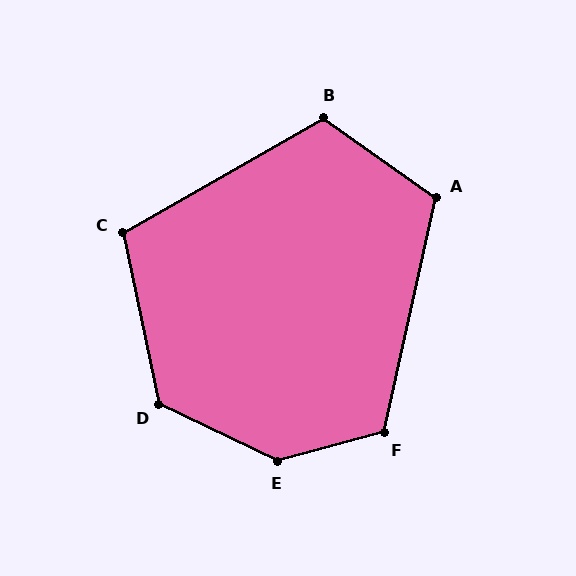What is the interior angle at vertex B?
Approximately 115 degrees (obtuse).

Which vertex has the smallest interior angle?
C, at approximately 108 degrees.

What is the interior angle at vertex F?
Approximately 118 degrees (obtuse).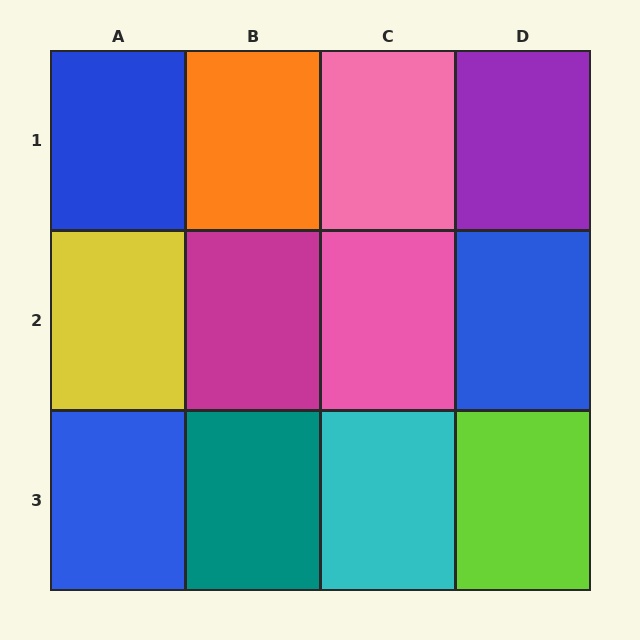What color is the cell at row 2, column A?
Yellow.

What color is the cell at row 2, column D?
Blue.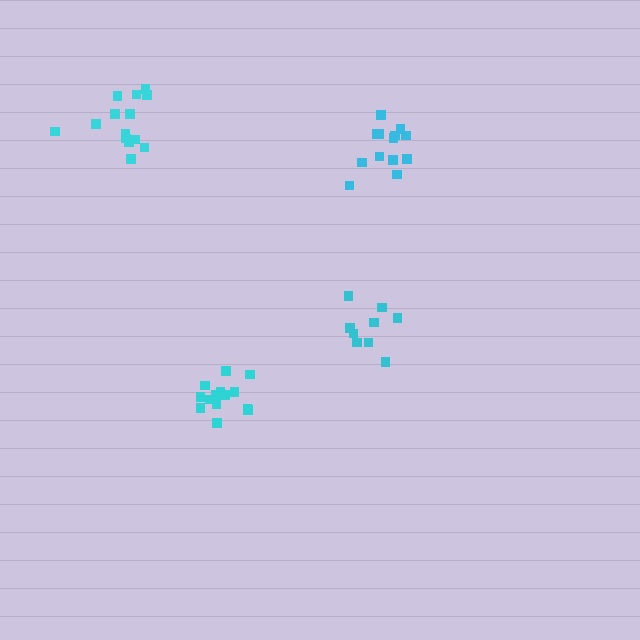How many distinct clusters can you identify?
There are 4 distinct clusters.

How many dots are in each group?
Group 1: 14 dots, Group 2: 13 dots, Group 3: 9 dots, Group 4: 14 dots (50 total).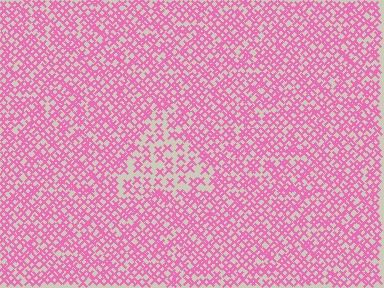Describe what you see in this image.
The image contains small pink elements arranged at two different densities. A triangle-shaped region is visible where the elements are less densely packed than the surrounding area.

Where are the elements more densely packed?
The elements are more densely packed outside the triangle boundary.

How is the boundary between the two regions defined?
The boundary is defined by a change in element density (approximately 1.9x ratio). All elements are the same color, size, and shape.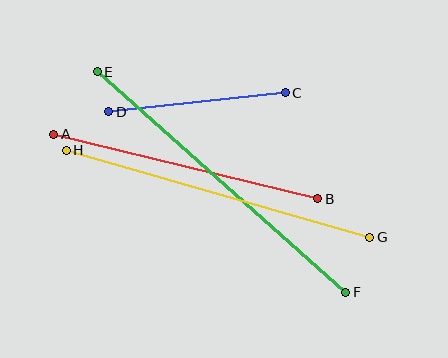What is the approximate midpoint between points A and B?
The midpoint is at approximately (186, 166) pixels.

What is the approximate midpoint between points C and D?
The midpoint is at approximately (197, 102) pixels.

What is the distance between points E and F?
The distance is approximately 332 pixels.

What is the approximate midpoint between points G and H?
The midpoint is at approximately (218, 194) pixels.